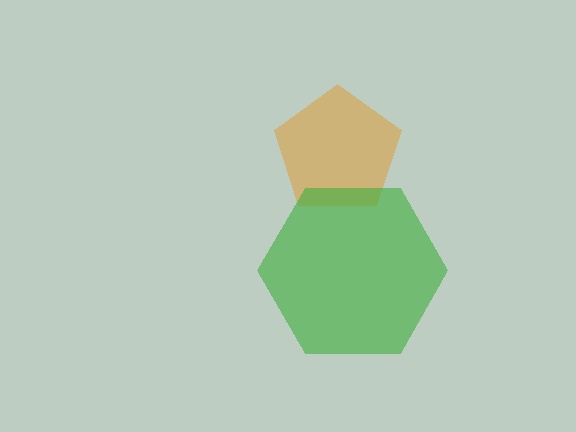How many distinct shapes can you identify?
There are 2 distinct shapes: an orange pentagon, a green hexagon.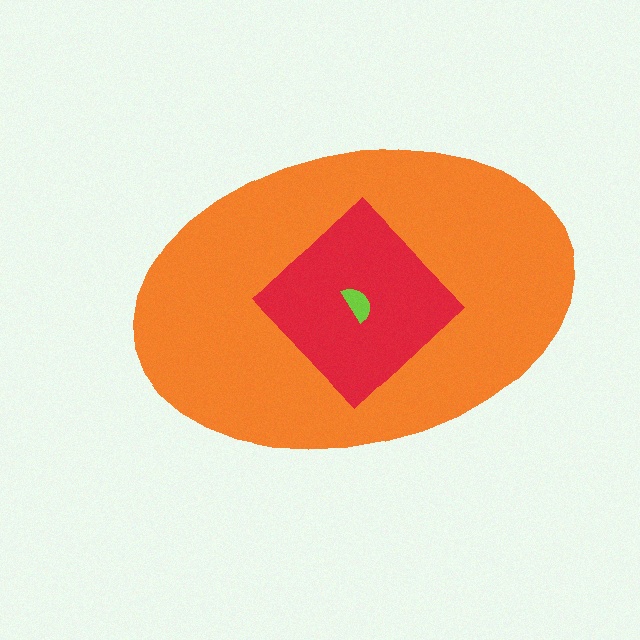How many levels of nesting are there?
3.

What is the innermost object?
The lime semicircle.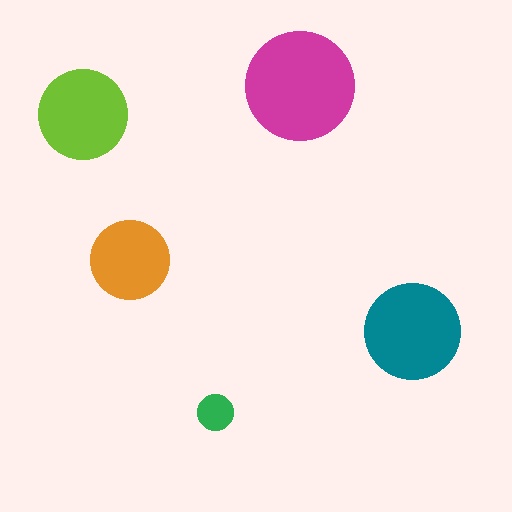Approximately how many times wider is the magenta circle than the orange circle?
About 1.5 times wider.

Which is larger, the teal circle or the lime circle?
The teal one.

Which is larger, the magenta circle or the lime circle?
The magenta one.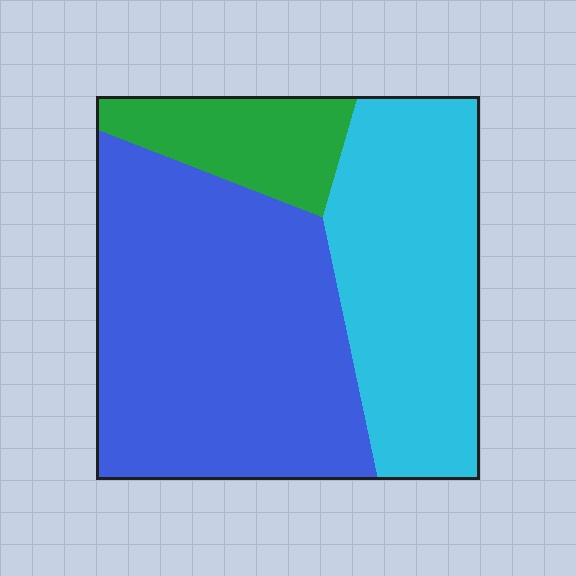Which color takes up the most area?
Blue, at roughly 50%.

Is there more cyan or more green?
Cyan.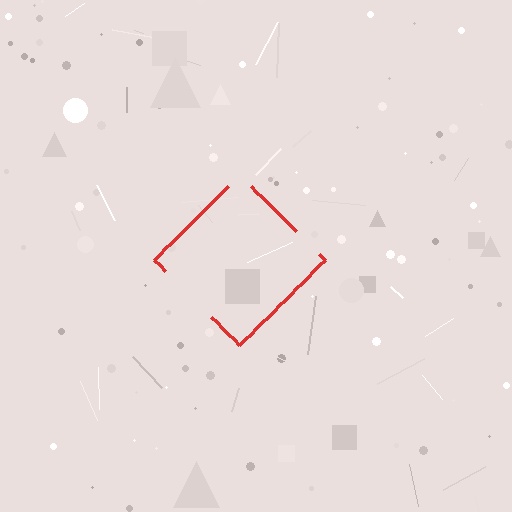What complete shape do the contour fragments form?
The contour fragments form a diamond.